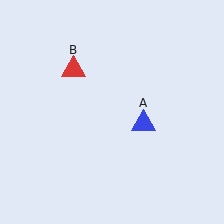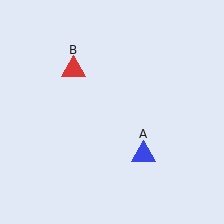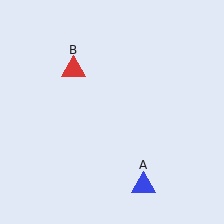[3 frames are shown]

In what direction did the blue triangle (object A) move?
The blue triangle (object A) moved down.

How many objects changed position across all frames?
1 object changed position: blue triangle (object A).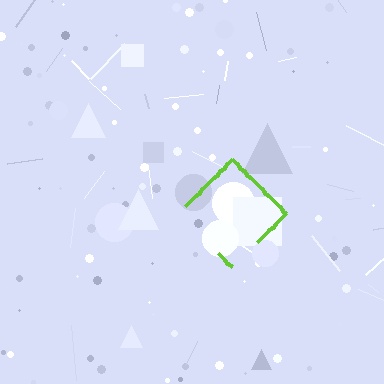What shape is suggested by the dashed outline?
The dashed outline suggests a diamond.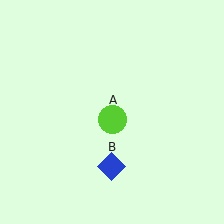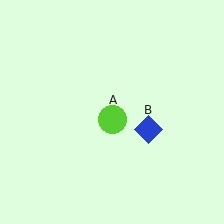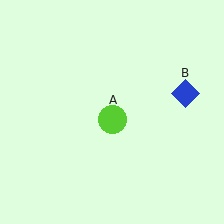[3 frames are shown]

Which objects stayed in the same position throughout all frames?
Lime circle (object A) remained stationary.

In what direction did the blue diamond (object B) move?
The blue diamond (object B) moved up and to the right.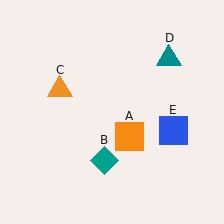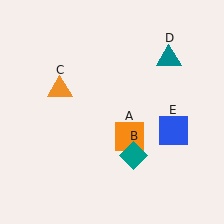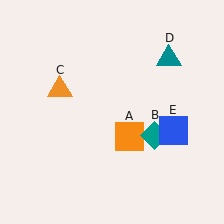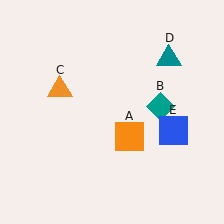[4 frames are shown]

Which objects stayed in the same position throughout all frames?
Orange square (object A) and orange triangle (object C) and teal triangle (object D) and blue square (object E) remained stationary.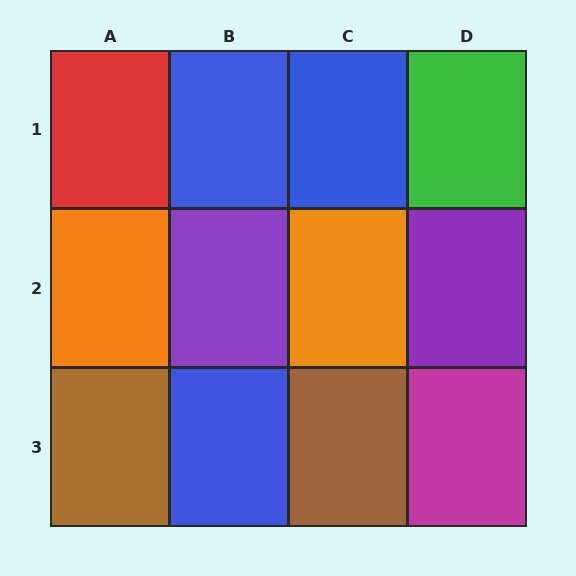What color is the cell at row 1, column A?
Red.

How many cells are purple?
2 cells are purple.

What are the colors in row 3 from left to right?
Brown, blue, brown, magenta.